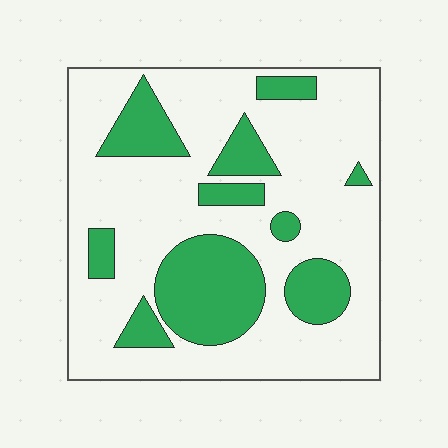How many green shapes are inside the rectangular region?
10.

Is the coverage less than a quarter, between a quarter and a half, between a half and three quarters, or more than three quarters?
Between a quarter and a half.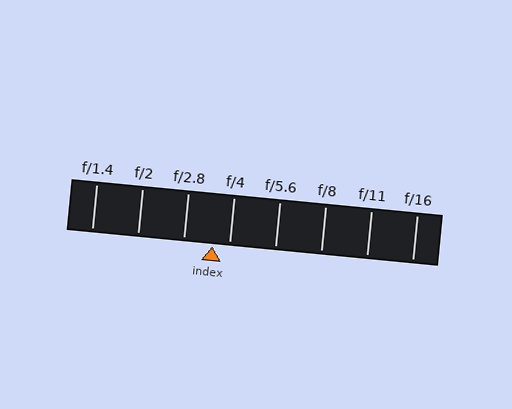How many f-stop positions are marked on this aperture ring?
There are 8 f-stop positions marked.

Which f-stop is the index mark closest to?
The index mark is closest to f/4.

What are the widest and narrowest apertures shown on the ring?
The widest aperture shown is f/1.4 and the narrowest is f/16.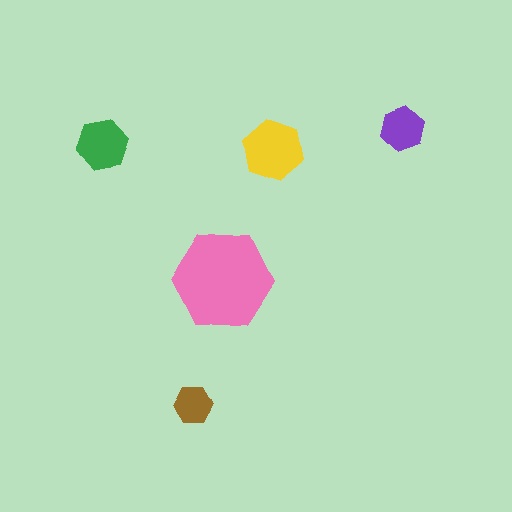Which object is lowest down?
The brown hexagon is bottommost.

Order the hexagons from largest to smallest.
the pink one, the yellow one, the green one, the purple one, the brown one.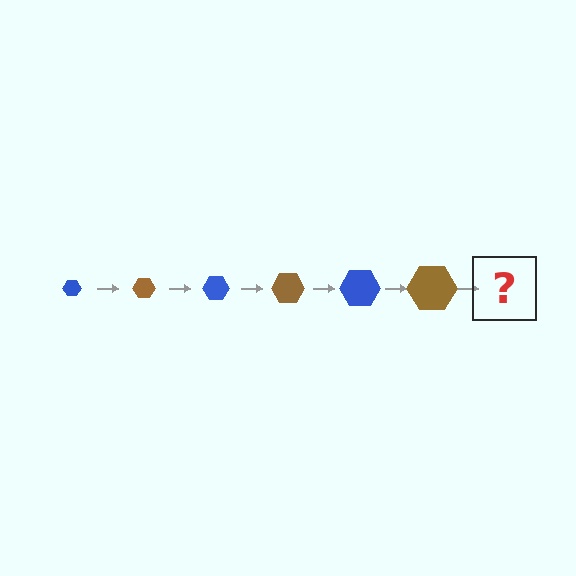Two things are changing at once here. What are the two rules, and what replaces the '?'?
The two rules are that the hexagon grows larger each step and the color cycles through blue and brown. The '?' should be a blue hexagon, larger than the previous one.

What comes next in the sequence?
The next element should be a blue hexagon, larger than the previous one.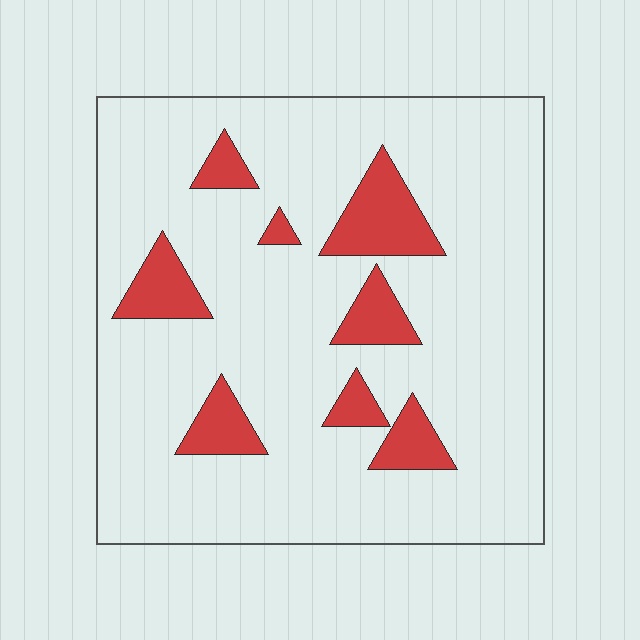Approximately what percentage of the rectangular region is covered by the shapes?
Approximately 15%.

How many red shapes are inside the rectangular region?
8.